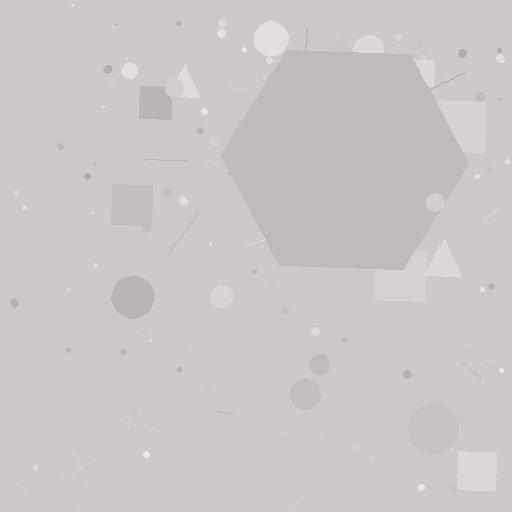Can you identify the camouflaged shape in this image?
The camouflaged shape is a hexagon.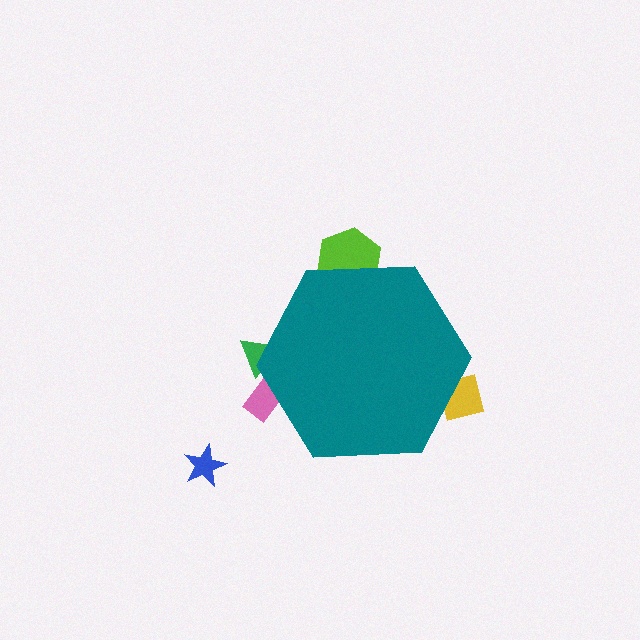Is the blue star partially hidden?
No, the blue star is fully visible.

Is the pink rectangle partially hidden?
Yes, the pink rectangle is partially hidden behind the teal hexagon.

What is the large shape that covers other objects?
A teal hexagon.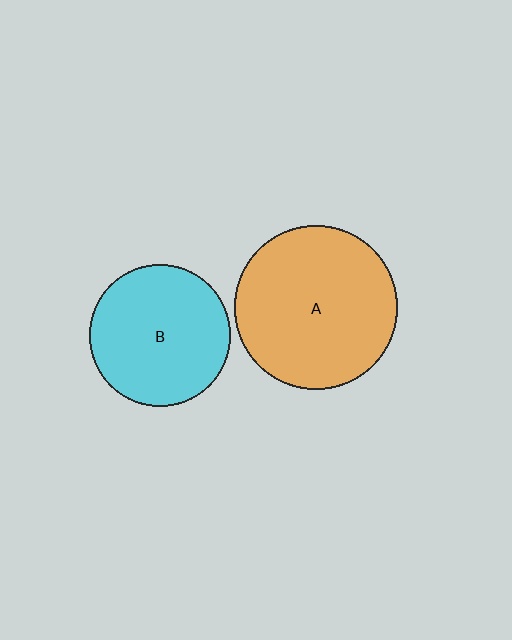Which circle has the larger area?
Circle A (orange).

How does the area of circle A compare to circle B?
Approximately 1.3 times.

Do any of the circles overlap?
No, none of the circles overlap.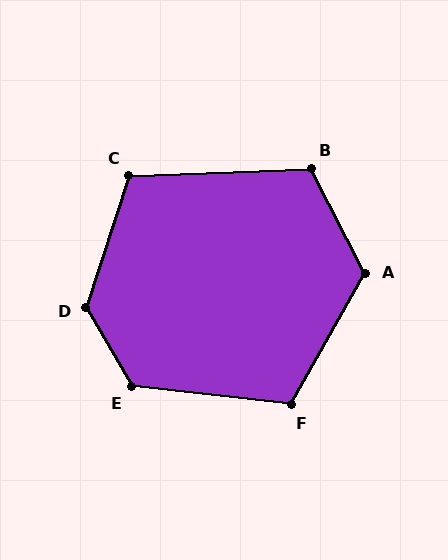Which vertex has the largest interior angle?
D, at approximately 132 degrees.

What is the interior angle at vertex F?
Approximately 113 degrees (obtuse).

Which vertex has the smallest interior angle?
C, at approximately 110 degrees.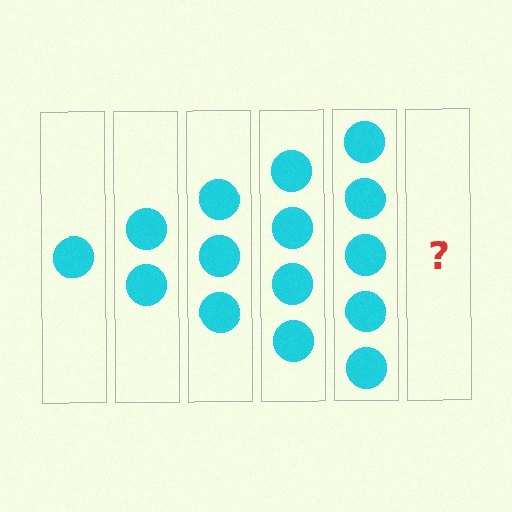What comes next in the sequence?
The next element should be 6 circles.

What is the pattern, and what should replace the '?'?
The pattern is that each step adds one more circle. The '?' should be 6 circles.